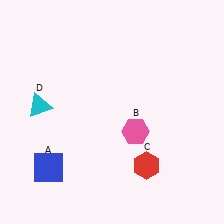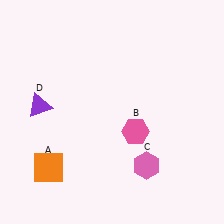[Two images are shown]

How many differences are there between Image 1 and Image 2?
There are 3 differences between the two images.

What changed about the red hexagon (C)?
In Image 1, C is red. In Image 2, it changed to pink.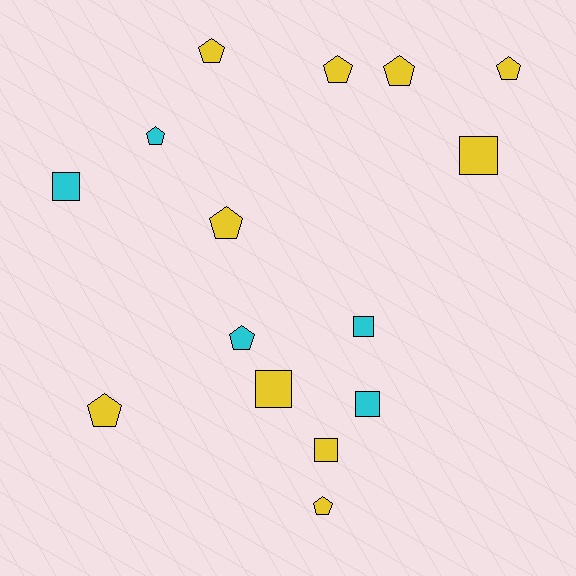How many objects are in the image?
There are 15 objects.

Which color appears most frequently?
Yellow, with 10 objects.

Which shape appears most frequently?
Pentagon, with 9 objects.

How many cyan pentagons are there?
There are 2 cyan pentagons.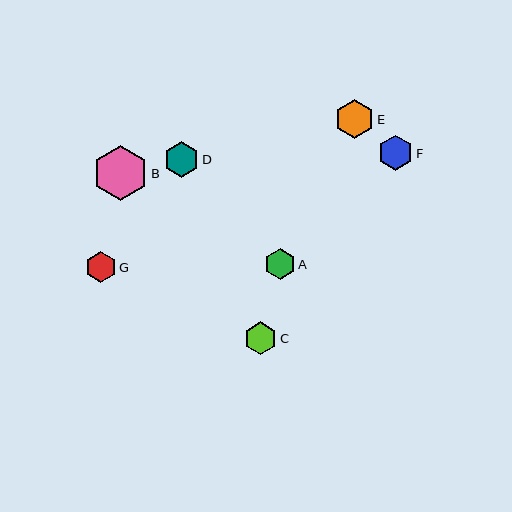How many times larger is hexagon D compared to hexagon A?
Hexagon D is approximately 1.2 times the size of hexagon A.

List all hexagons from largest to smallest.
From largest to smallest: B, E, D, F, C, G, A.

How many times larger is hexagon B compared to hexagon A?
Hexagon B is approximately 1.8 times the size of hexagon A.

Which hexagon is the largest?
Hexagon B is the largest with a size of approximately 55 pixels.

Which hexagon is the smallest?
Hexagon A is the smallest with a size of approximately 31 pixels.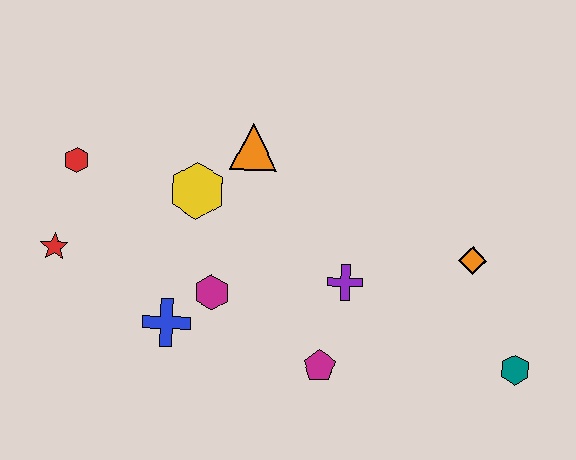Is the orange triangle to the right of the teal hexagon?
No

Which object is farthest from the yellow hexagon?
The teal hexagon is farthest from the yellow hexagon.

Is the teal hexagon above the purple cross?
No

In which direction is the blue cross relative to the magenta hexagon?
The blue cross is to the left of the magenta hexagon.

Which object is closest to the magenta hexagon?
The blue cross is closest to the magenta hexagon.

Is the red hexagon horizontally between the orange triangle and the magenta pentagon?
No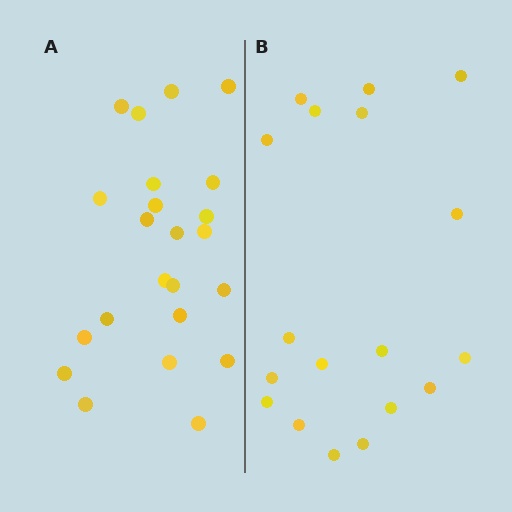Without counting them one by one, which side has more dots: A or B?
Region A (the left region) has more dots.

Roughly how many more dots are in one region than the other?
Region A has about 5 more dots than region B.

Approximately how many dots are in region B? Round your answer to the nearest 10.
About 20 dots. (The exact count is 18, which rounds to 20.)